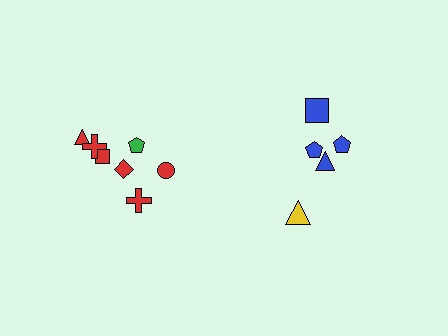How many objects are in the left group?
There are 7 objects.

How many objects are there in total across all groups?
There are 12 objects.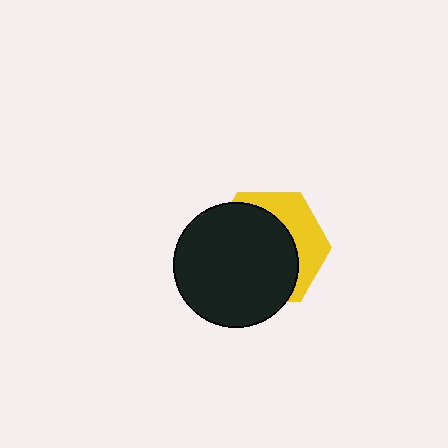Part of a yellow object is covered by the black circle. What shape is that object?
It is a hexagon.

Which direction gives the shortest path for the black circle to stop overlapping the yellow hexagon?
Moving toward the lower-left gives the shortest separation.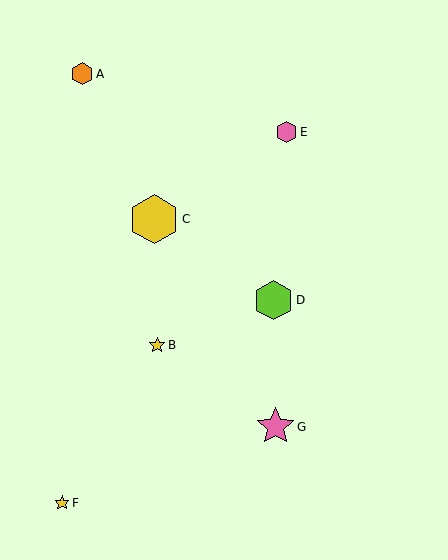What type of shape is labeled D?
Shape D is a lime hexagon.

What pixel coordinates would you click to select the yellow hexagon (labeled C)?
Click at (154, 219) to select the yellow hexagon C.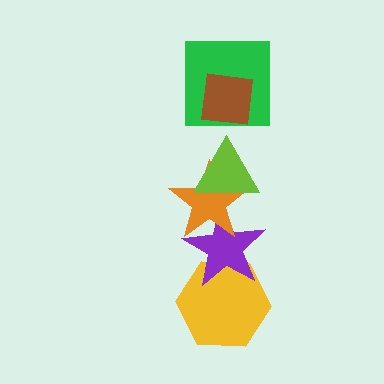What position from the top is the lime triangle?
The lime triangle is 3rd from the top.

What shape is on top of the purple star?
The orange star is on top of the purple star.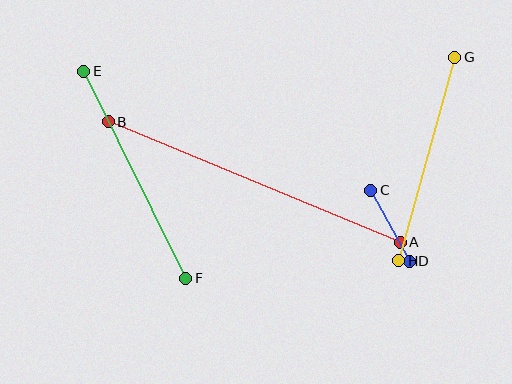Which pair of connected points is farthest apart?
Points A and B are farthest apart.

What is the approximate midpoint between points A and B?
The midpoint is at approximately (254, 182) pixels.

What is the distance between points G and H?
The distance is approximately 211 pixels.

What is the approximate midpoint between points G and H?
The midpoint is at approximately (427, 159) pixels.